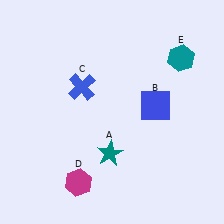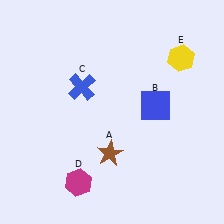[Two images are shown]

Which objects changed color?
A changed from teal to brown. E changed from teal to yellow.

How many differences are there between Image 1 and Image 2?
There are 2 differences between the two images.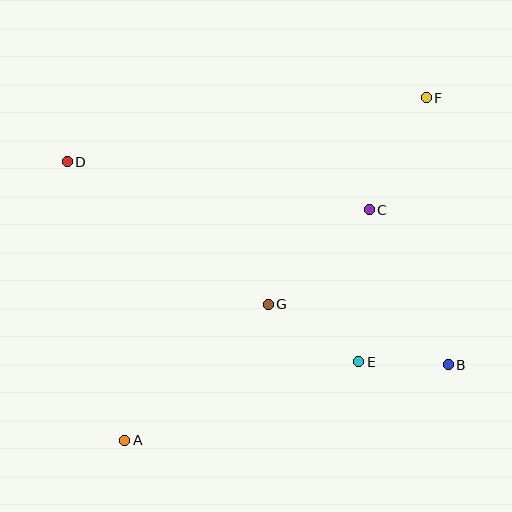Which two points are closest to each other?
Points B and E are closest to each other.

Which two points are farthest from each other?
Points A and F are farthest from each other.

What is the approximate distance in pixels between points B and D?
The distance between B and D is approximately 432 pixels.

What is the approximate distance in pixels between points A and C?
The distance between A and C is approximately 336 pixels.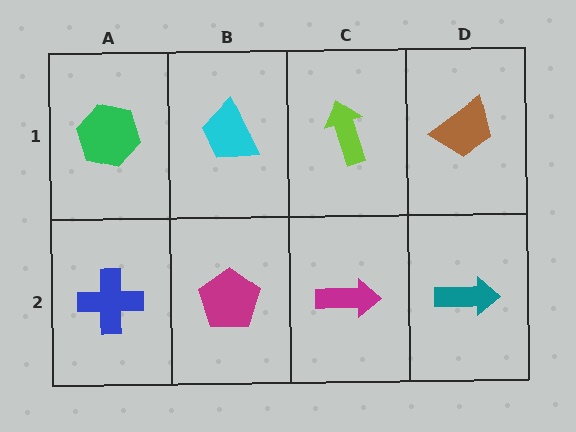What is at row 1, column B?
A cyan trapezoid.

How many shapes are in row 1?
4 shapes.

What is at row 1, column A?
A green hexagon.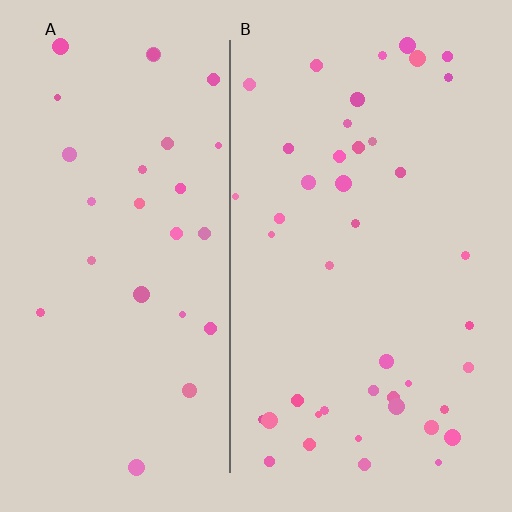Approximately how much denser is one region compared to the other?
Approximately 1.6× — region B over region A.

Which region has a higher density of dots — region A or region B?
B (the right).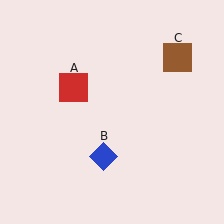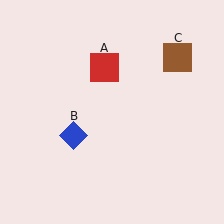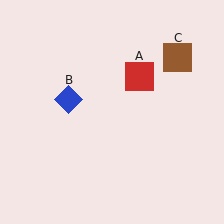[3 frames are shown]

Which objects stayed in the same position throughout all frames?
Brown square (object C) remained stationary.